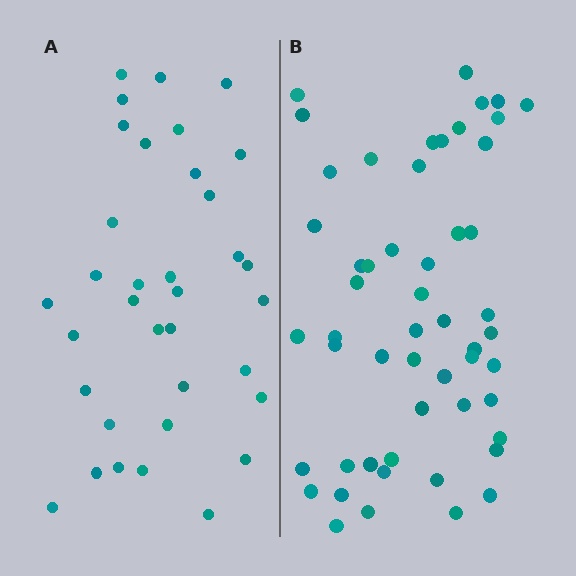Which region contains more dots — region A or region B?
Region B (the right region) has more dots.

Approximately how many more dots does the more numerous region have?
Region B has approximately 20 more dots than region A.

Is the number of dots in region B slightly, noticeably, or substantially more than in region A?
Region B has substantially more. The ratio is roughly 1.5 to 1.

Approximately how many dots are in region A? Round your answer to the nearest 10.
About 40 dots. (The exact count is 35, which rounds to 40.)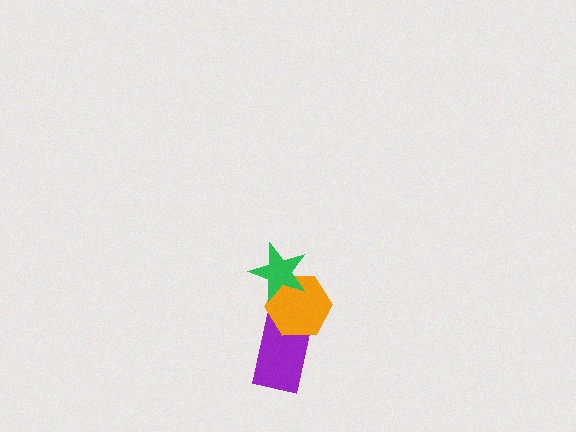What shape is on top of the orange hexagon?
The green star is on top of the orange hexagon.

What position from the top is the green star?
The green star is 1st from the top.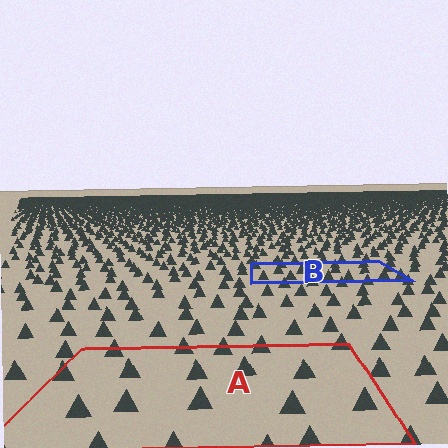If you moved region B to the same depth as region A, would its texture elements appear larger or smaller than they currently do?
They would appear larger. At a closer depth, the same texture elements are projected at a bigger on-screen size.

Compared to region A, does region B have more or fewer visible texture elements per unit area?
Region B has more texture elements per unit area — they are packed more densely because it is farther away.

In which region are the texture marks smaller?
The texture marks are smaller in region B, because it is farther away.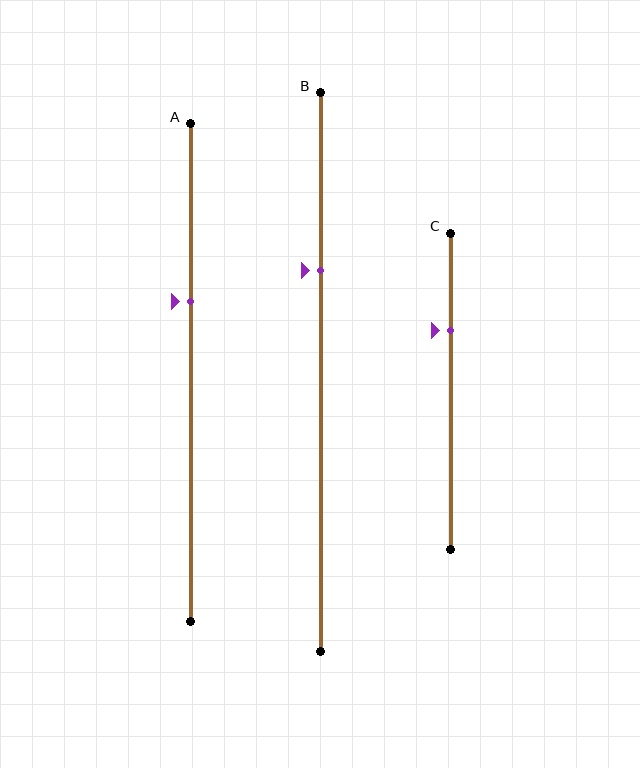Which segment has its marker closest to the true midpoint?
Segment A has its marker closest to the true midpoint.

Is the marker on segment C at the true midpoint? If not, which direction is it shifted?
No, the marker on segment C is shifted upward by about 19% of the segment length.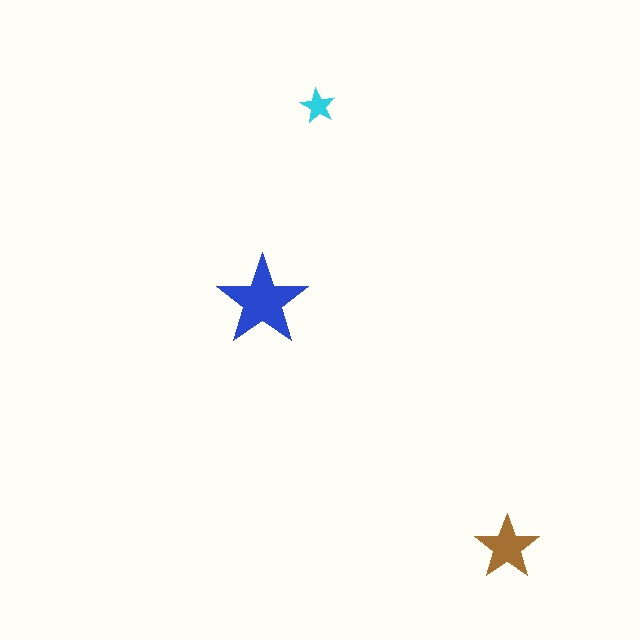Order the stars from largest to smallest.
the blue one, the brown one, the cyan one.